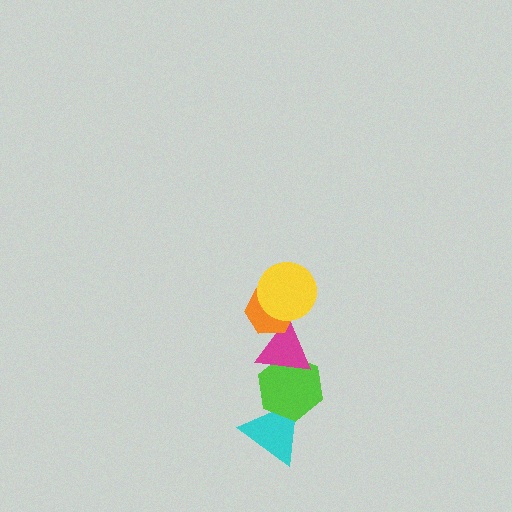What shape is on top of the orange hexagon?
The yellow circle is on top of the orange hexagon.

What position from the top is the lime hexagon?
The lime hexagon is 4th from the top.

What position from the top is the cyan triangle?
The cyan triangle is 5th from the top.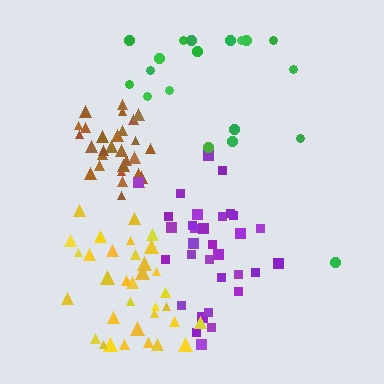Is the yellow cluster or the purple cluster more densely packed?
Purple.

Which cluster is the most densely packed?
Brown.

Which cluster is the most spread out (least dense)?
Green.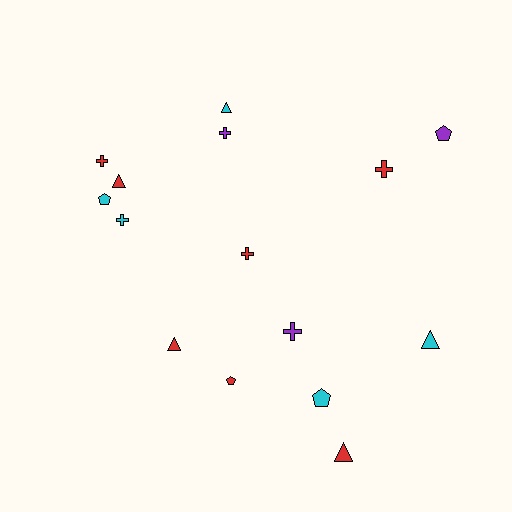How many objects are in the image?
There are 15 objects.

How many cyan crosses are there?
There is 1 cyan cross.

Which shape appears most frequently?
Cross, with 6 objects.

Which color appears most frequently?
Red, with 7 objects.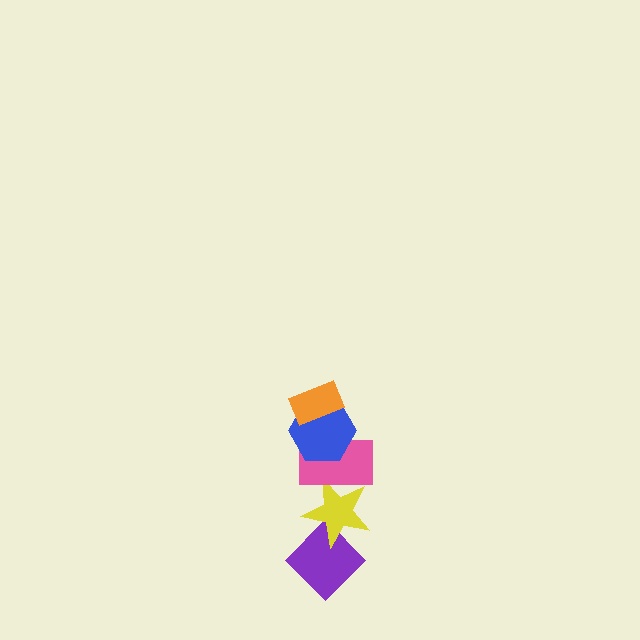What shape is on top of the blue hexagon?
The orange rectangle is on top of the blue hexagon.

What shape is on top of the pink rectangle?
The blue hexagon is on top of the pink rectangle.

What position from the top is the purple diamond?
The purple diamond is 5th from the top.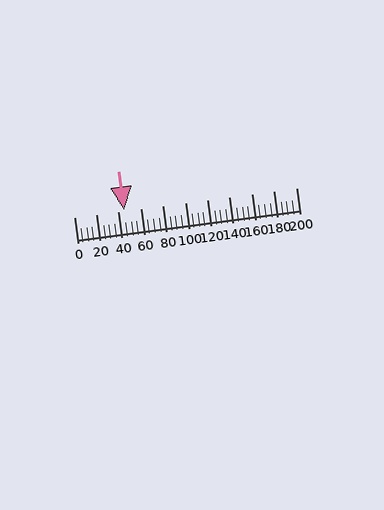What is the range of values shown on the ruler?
The ruler shows values from 0 to 200.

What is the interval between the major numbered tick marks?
The major tick marks are spaced 20 units apart.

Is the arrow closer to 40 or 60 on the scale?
The arrow is closer to 40.